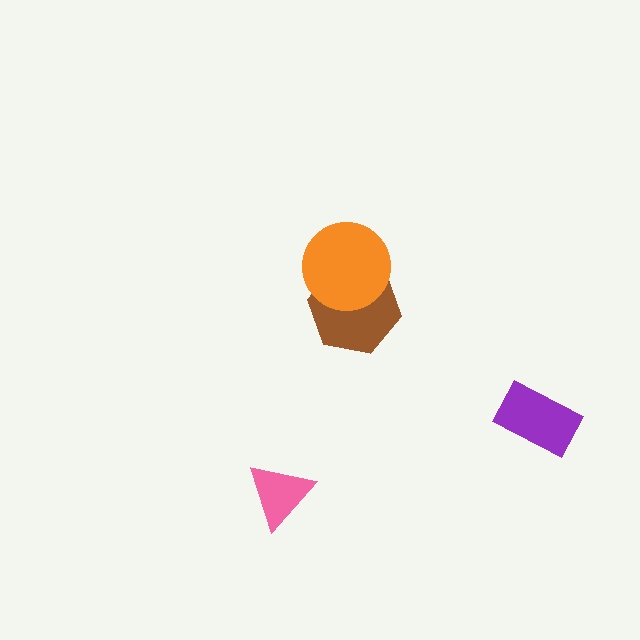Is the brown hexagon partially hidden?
Yes, it is partially covered by another shape.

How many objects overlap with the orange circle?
1 object overlaps with the orange circle.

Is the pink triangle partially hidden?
No, no other shape covers it.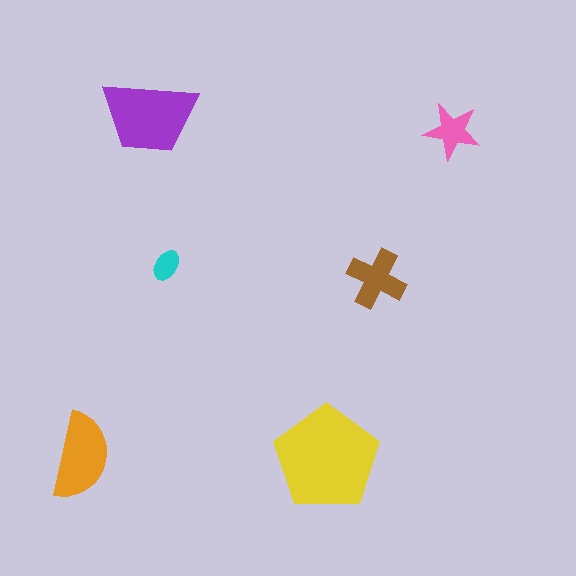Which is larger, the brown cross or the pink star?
The brown cross.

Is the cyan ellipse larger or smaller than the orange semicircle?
Smaller.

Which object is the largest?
The yellow pentagon.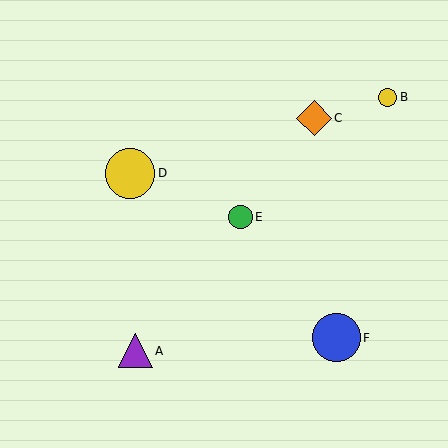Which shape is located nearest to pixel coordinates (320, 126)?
The orange diamond (labeled C) at (314, 118) is nearest to that location.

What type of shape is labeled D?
Shape D is a yellow circle.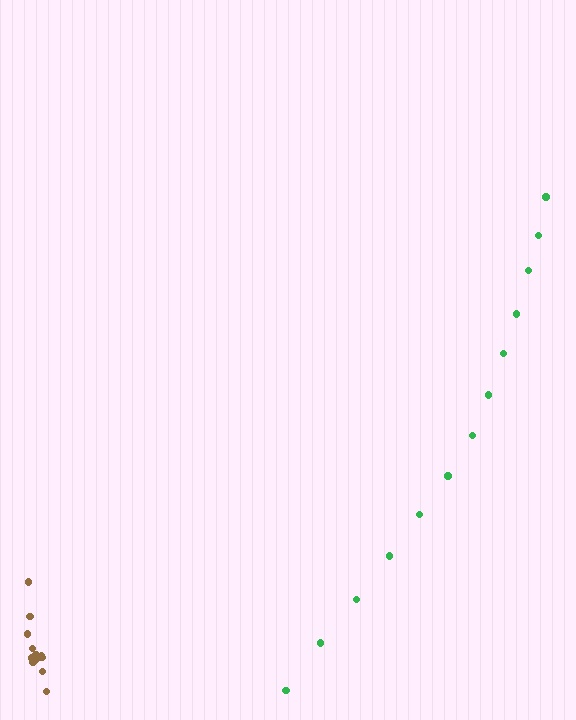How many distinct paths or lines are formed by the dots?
There are 2 distinct paths.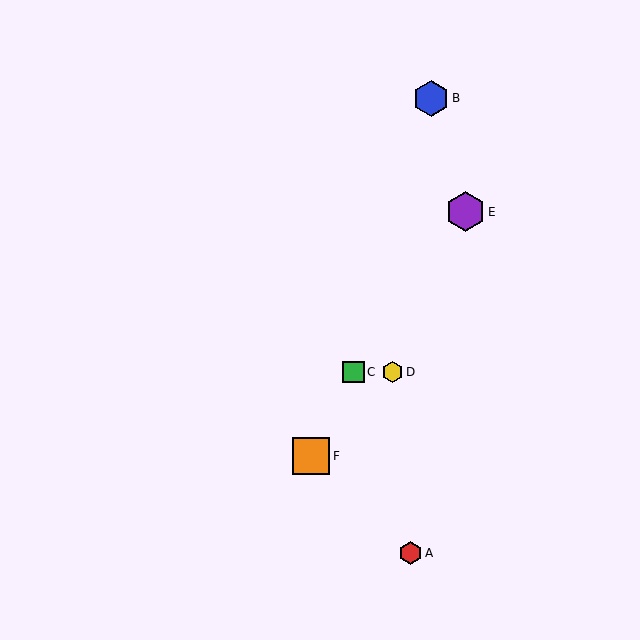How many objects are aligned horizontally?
2 objects (C, D) are aligned horizontally.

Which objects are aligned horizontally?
Objects C, D are aligned horizontally.